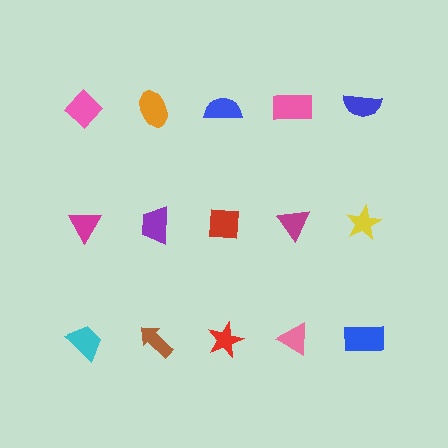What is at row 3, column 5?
A blue rectangle.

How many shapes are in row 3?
5 shapes.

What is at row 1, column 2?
An orange ellipse.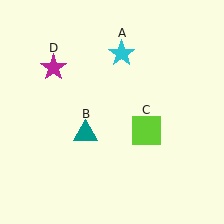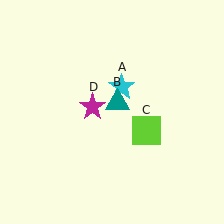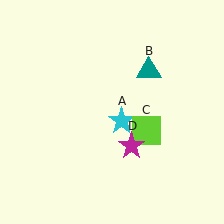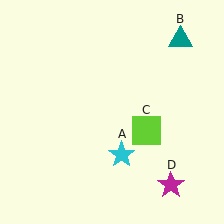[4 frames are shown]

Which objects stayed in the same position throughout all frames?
Lime square (object C) remained stationary.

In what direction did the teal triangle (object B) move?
The teal triangle (object B) moved up and to the right.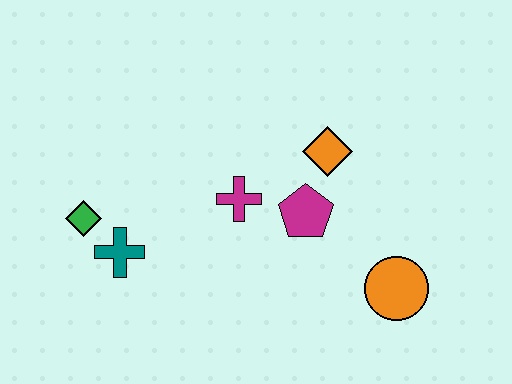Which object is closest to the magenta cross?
The magenta pentagon is closest to the magenta cross.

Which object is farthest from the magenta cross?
The orange circle is farthest from the magenta cross.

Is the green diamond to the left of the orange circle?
Yes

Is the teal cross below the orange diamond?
Yes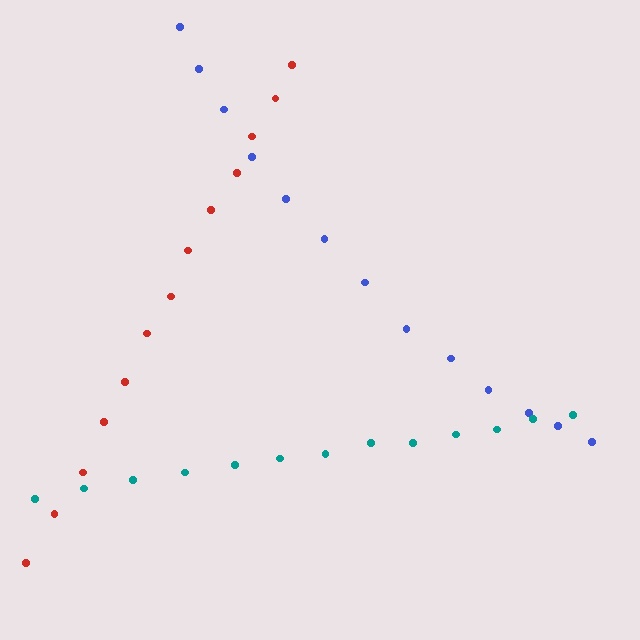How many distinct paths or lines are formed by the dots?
There are 3 distinct paths.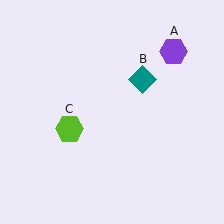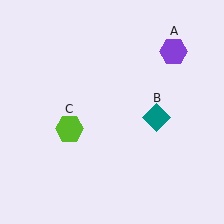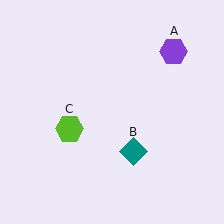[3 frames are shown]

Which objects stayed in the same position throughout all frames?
Purple hexagon (object A) and lime hexagon (object C) remained stationary.